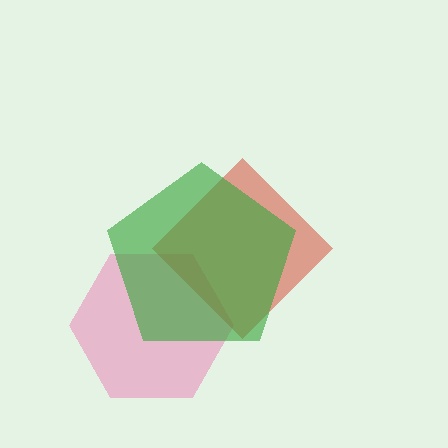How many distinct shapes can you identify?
There are 3 distinct shapes: a pink hexagon, a red diamond, a green pentagon.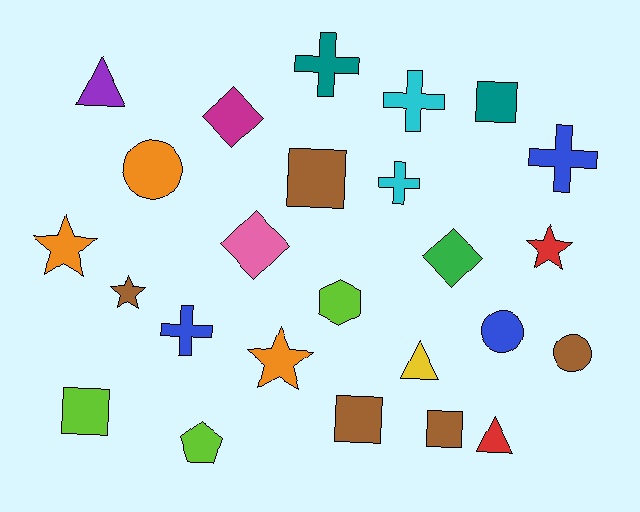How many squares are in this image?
There are 5 squares.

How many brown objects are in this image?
There are 5 brown objects.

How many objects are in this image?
There are 25 objects.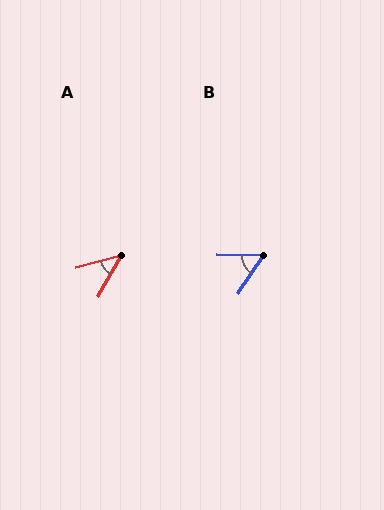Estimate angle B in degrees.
Approximately 58 degrees.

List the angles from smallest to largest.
A (45°), B (58°).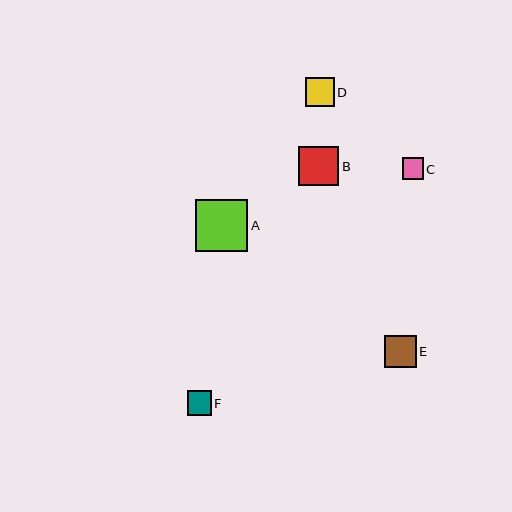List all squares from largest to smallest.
From largest to smallest: A, B, E, D, F, C.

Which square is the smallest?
Square C is the smallest with a size of approximately 21 pixels.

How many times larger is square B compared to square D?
Square B is approximately 1.4 times the size of square D.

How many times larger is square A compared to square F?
Square A is approximately 2.1 times the size of square F.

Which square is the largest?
Square A is the largest with a size of approximately 52 pixels.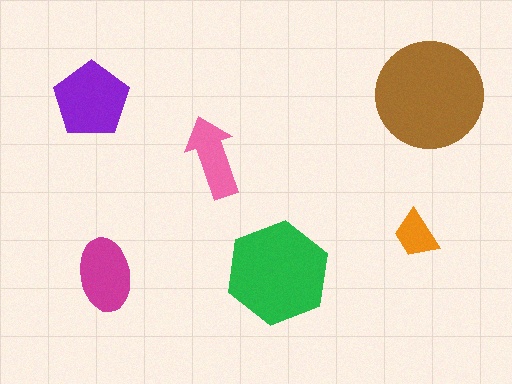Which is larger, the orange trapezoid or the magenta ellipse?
The magenta ellipse.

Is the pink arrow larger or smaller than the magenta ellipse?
Smaller.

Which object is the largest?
The brown circle.